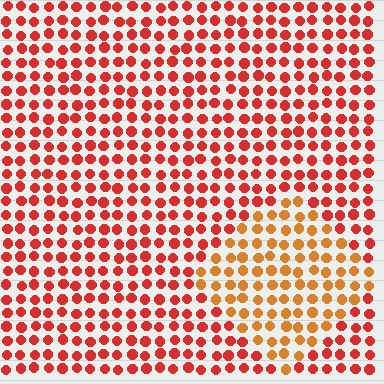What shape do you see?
I see a diamond.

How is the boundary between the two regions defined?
The boundary is defined purely by a slight shift in hue (about 30 degrees). Spacing, size, and orientation are identical on both sides.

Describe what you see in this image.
The image is filled with small red elements in a uniform arrangement. A diamond-shaped region is visible where the elements are tinted to a slightly different hue, forming a subtle color boundary.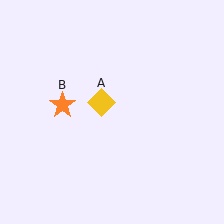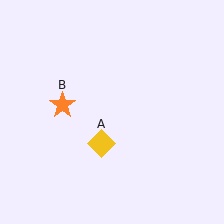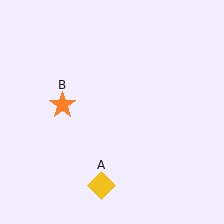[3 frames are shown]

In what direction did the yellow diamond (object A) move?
The yellow diamond (object A) moved down.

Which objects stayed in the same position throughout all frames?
Orange star (object B) remained stationary.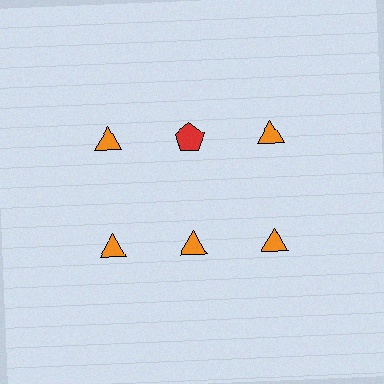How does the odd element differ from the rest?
It differs in both color (red instead of orange) and shape (pentagon instead of triangle).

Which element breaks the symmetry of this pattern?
The red pentagon in the top row, second from left column breaks the symmetry. All other shapes are orange triangles.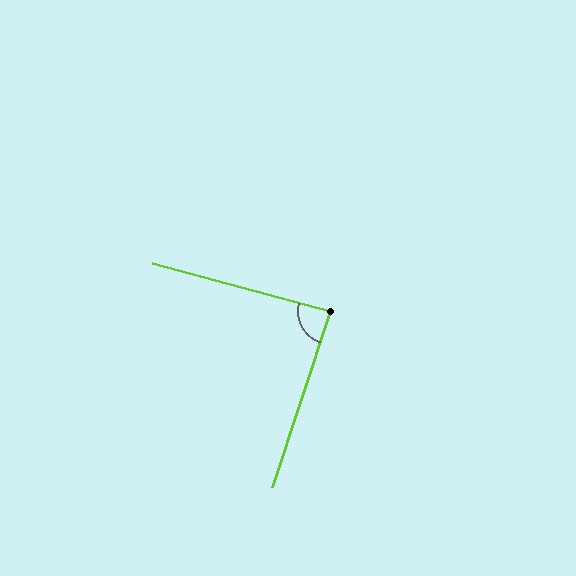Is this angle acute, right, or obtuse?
It is approximately a right angle.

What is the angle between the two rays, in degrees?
Approximately 87 degrees.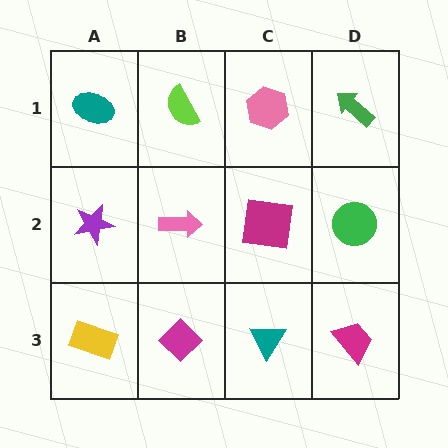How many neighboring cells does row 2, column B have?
4.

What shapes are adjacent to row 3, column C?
A magenta square (row 2, column C), a magenta diamond (row 3, column B), a magenta trapezoid (row 3, column D).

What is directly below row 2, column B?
A magenta diamond.